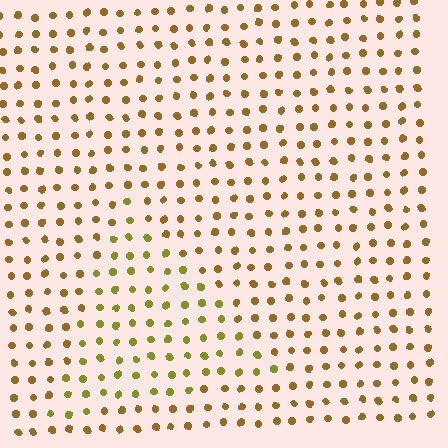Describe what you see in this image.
The image is filled with small brown elements in a uniform arrangement. A triangle-shaped region is visible where the elements are tinted to a slightly different hue, forming a subtle color boundary.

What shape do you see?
I see a triangle.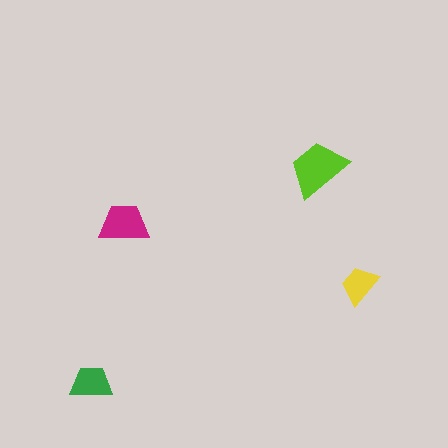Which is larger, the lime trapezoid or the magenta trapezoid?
The lime one.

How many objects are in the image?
There are 4 objects in the image.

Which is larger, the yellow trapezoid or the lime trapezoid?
The lime one.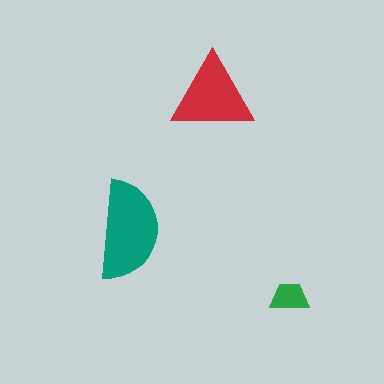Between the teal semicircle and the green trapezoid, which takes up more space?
The teal semicircle.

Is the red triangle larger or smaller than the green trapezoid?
Larger.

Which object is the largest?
The teal semicircle.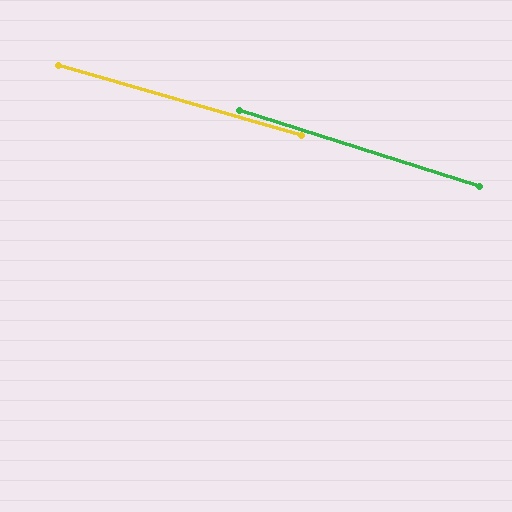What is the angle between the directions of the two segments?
Approximately 1 degree.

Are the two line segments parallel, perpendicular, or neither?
Parallel — their directions differ by only 1.4°.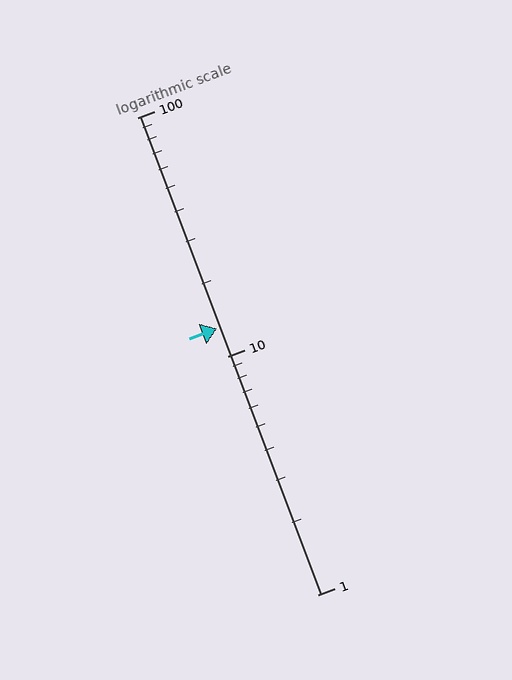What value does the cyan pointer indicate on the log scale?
The pointer indicates approximately 13.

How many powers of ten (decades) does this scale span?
The scale spans 2 decades, from 1 to 100.